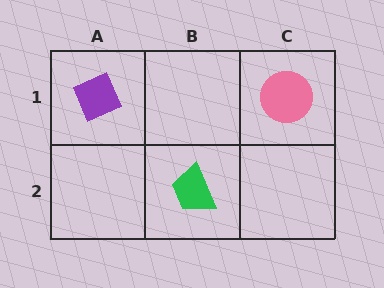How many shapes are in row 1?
2 shapes.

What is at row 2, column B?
A green trapezoid.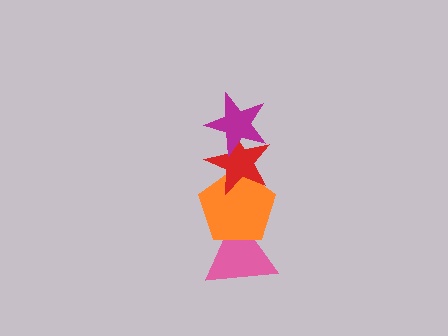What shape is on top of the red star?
The magenta star is on top of the red star.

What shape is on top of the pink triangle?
The orange pentagon is on top of the pink triangle.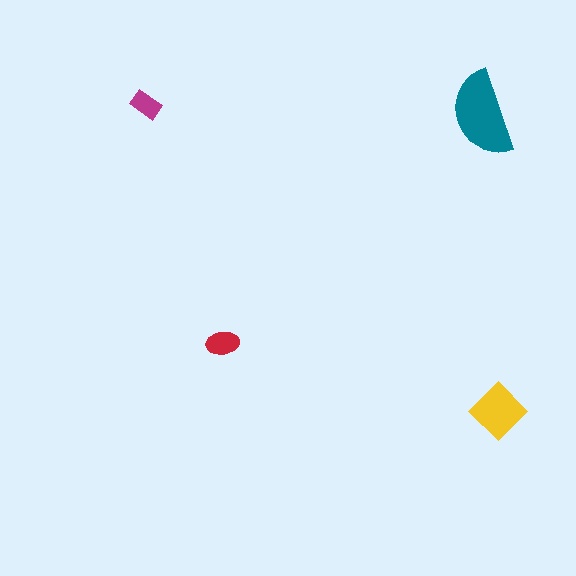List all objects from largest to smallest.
The teal semicircle, the yellow diamond, the red ellipse, the magenta rectangle.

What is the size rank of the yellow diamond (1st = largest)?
2nd.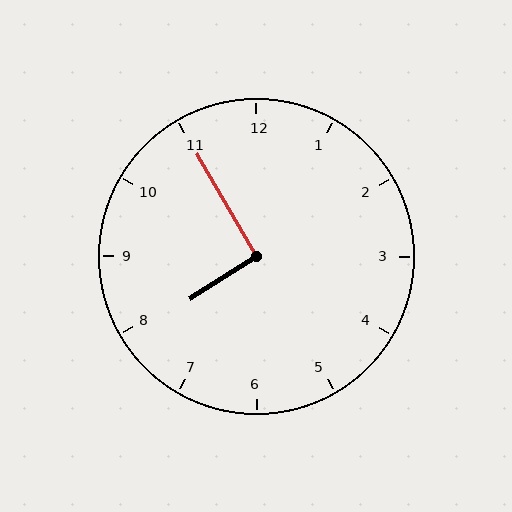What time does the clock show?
7:55.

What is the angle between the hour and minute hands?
Approximately 92 degrees.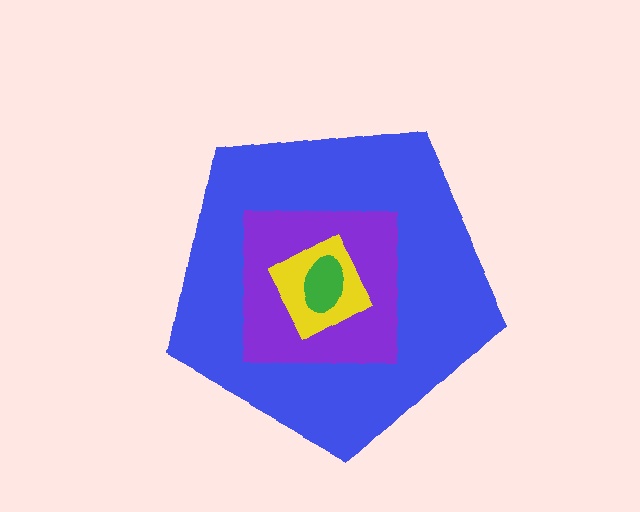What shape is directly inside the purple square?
The yellow diamond.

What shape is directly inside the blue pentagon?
The purple square.